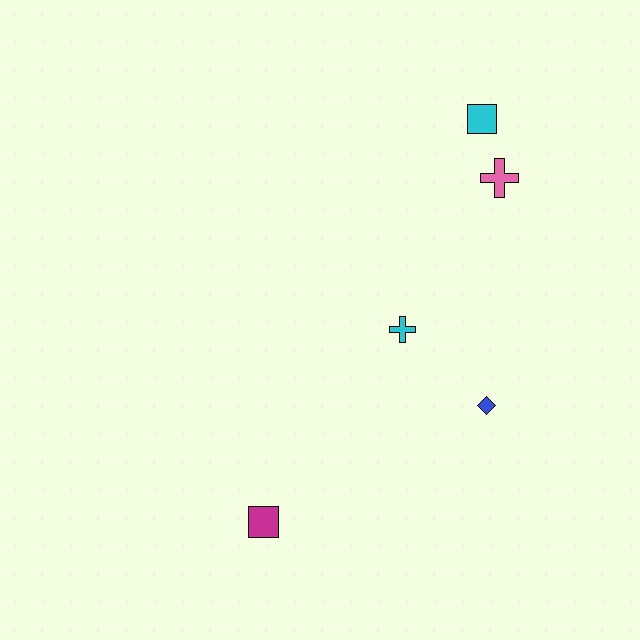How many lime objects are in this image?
There are no lime objects.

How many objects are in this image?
There are 5 objects.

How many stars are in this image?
There are no stars.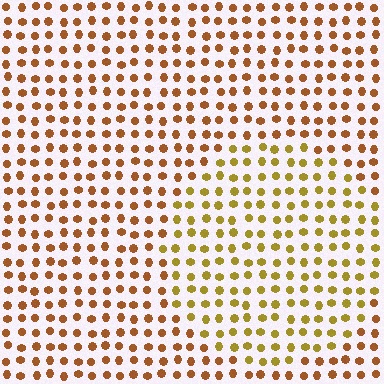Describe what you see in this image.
The image is filled with small brown elements in a uniform arrangement. A circle-shaped region is visible where the elements are tinted to a slightly different hue, forming a subtle color boundary.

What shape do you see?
I see a circle.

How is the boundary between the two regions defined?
The boundary is defined purely by a slight shift in hue (about 29 degrees). Spacing, size, and orientation are identical on both sides.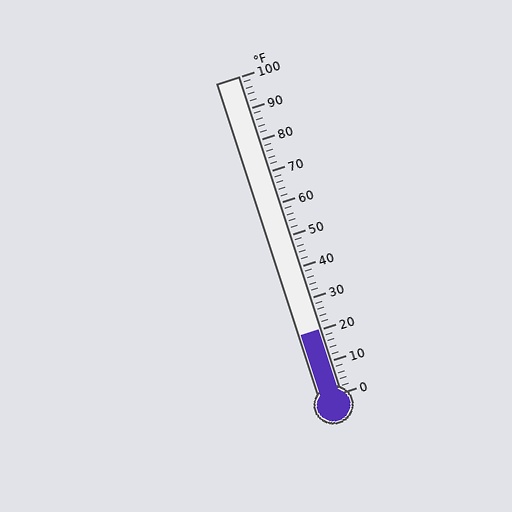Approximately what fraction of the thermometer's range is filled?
The thermometer is filled to approximately 20% of its range.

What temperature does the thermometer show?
The thermometer shows approximately 20°F.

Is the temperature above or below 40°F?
The temperature is below 40°F.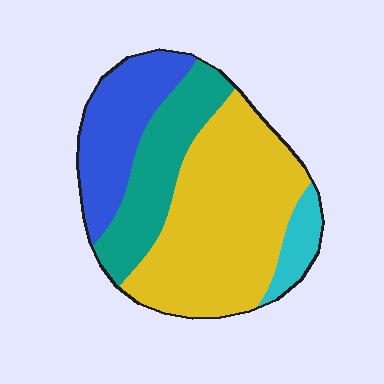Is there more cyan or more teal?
Teal.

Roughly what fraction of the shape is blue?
Blue takes up about one fifth (1/5) of the shape.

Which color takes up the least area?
Cyan, at roughly 5%.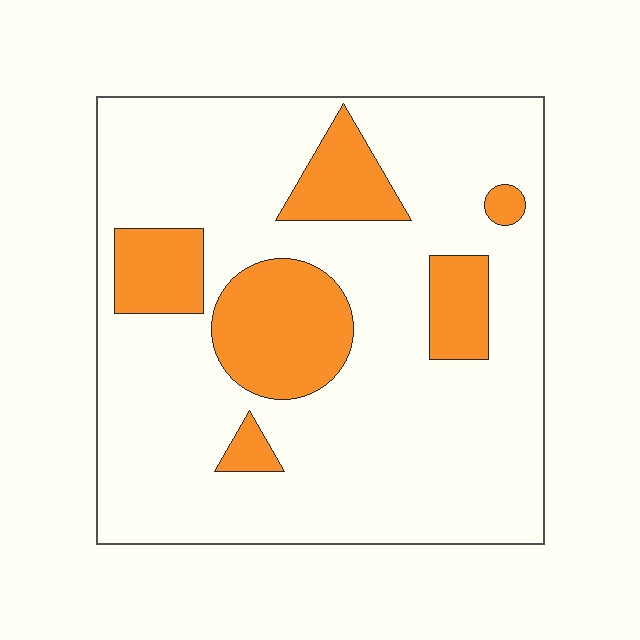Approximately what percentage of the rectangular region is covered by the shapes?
Approximately 20%.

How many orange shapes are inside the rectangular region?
6.